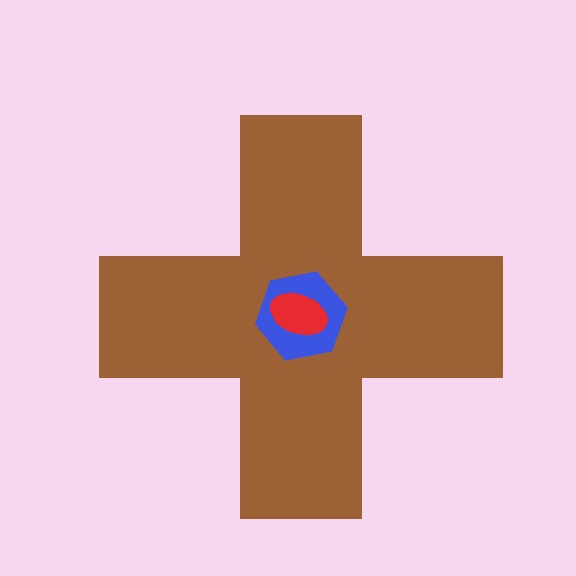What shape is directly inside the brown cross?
The blue hexagon.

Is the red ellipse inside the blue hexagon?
Yes.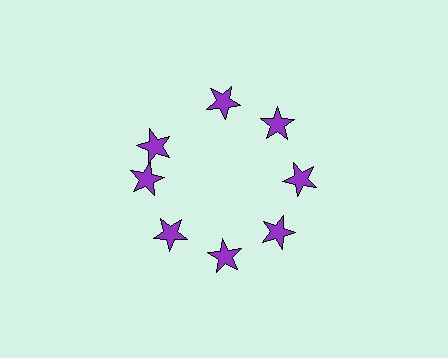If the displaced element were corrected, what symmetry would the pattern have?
It would have 8-fold rotational symmetry — the pattern would map onto itself every 45 degrees.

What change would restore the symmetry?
The symmetry would be restored by rotating it back into even spacing with its neighbors so that all 8 stars sit at equal angles and equal distance from the center.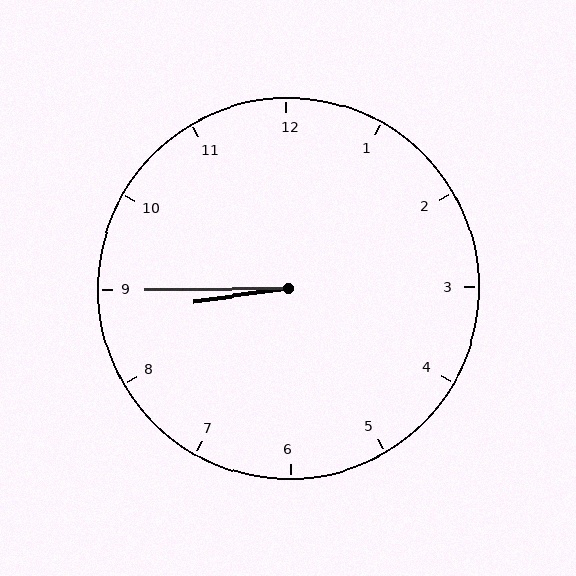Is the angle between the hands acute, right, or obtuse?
It is acute.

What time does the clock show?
8:45.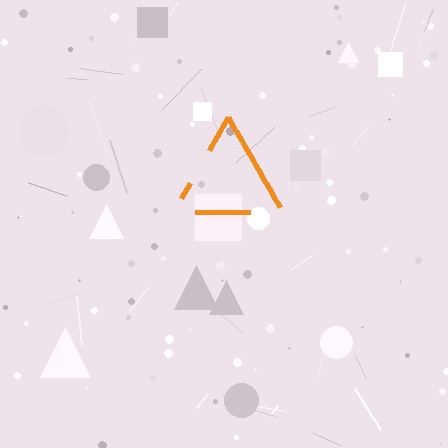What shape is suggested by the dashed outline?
The dashed outline suggests a triangle.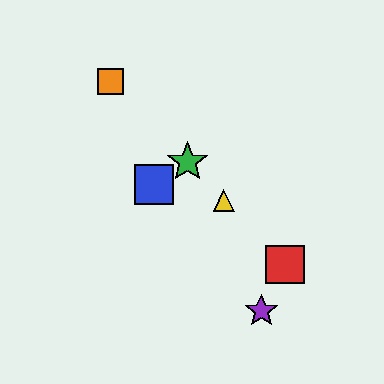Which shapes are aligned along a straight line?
The red square, the green star, the yellow triangle, the orange square are aligned along a straight line.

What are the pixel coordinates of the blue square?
The blue square is at (154, 185).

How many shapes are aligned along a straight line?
4 shapes (the red square, the green star, the yellow triangle, the orange square) are aligned along a straight line.